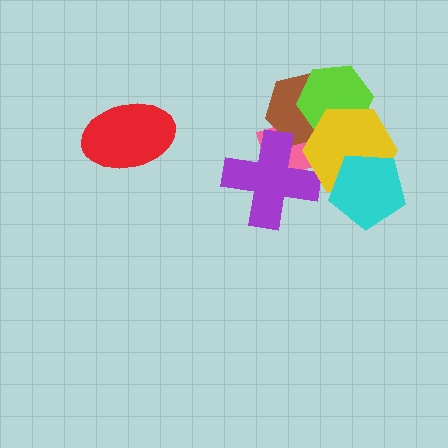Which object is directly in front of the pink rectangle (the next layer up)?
The brown hexagon is directly in front of the pink rectangle.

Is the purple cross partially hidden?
Yes, it is partially covered by another shape.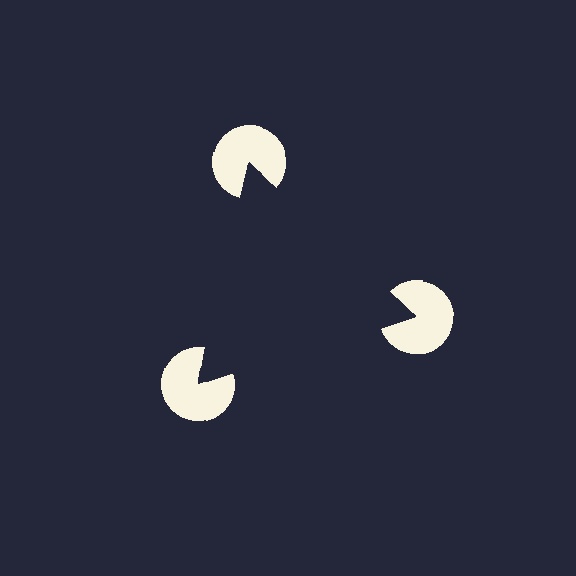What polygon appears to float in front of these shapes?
An illusory triangle — its edges are inferred from the aligned wedge cuts in the pac-man discs, not physically drawn.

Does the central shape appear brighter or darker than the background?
It typically appears slightly darker than the background, even though no actual brightness change is drawn.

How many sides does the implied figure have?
3 sides.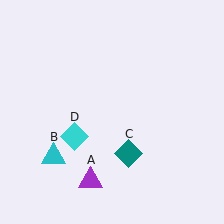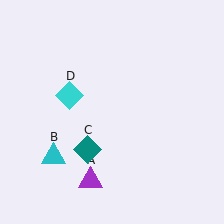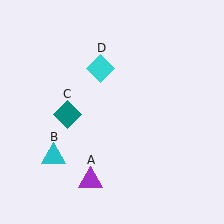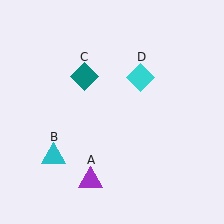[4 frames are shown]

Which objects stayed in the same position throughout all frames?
Purple triangle (object A) and cyan triangle (object B) remained stationary.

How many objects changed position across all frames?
2 objects changed position: teal diamond (object C), cyan diamond (object D).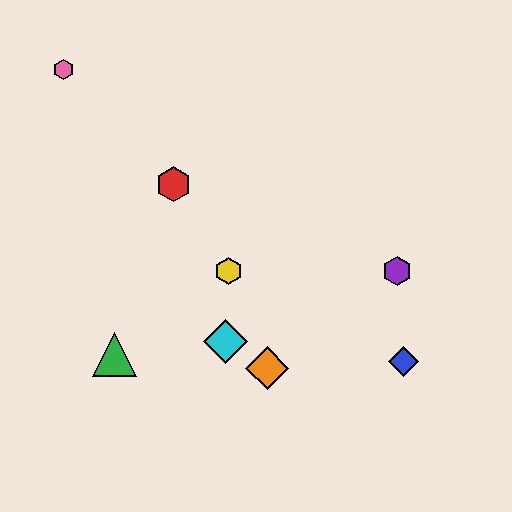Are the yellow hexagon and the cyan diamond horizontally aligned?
No, the yellow hexagon is at y≈271 and the cyan diamond is at y≈342.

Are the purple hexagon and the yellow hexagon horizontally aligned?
Yes, both are at y≈271.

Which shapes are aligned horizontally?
The yellow hexagon, the purple hexagon are aligned horizontally.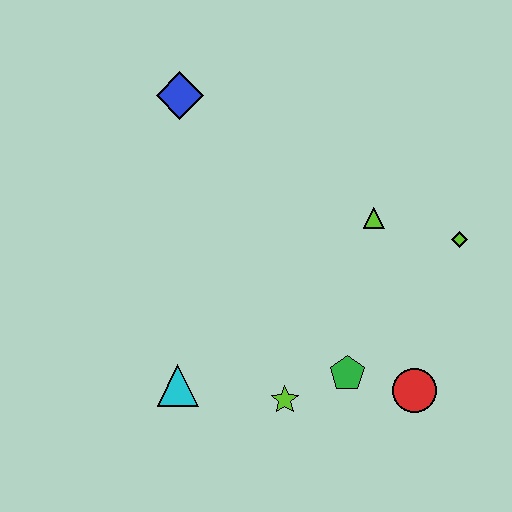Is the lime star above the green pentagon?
No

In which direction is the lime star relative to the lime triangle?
The lime star is below the lime triangle.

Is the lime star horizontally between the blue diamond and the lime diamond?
Yes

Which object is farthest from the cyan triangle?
The lime diamond is farthest from the cyan triangle.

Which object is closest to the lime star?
The green pentagon is closest to the lime star.